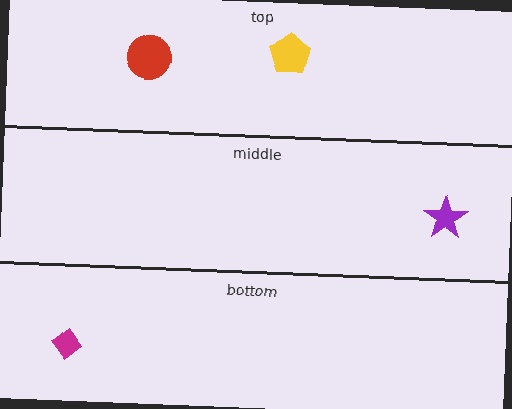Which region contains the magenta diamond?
The bottom region.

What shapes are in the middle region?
The purple star.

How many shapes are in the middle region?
1.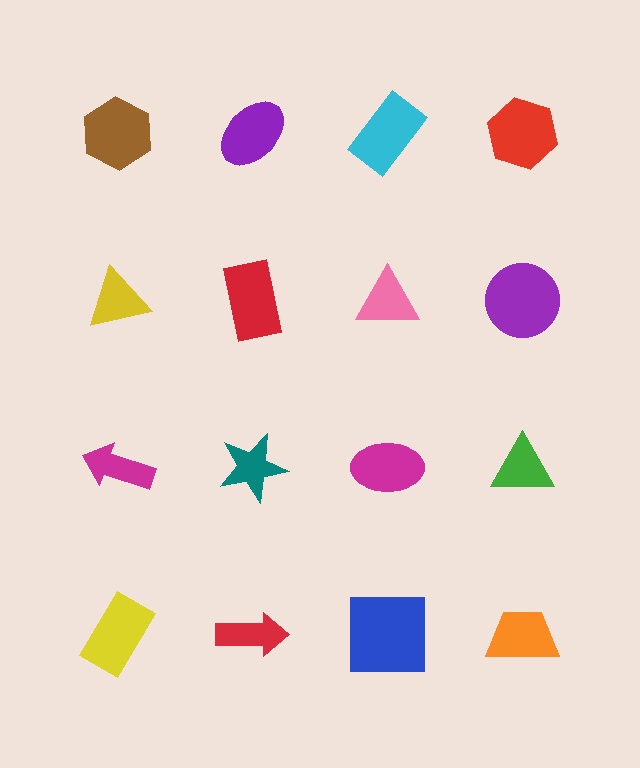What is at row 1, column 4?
A red hexagon.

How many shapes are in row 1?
4 shapes.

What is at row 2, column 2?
A red rectangle.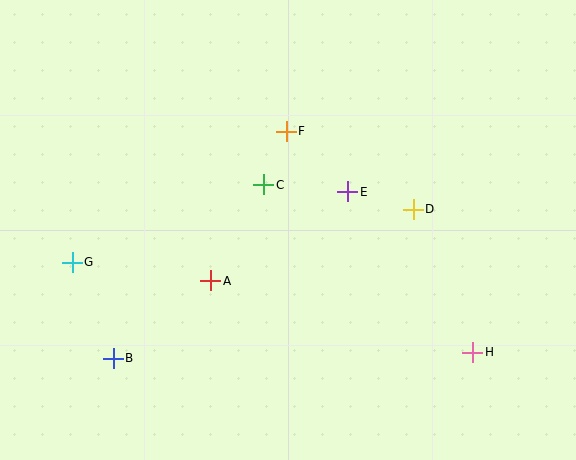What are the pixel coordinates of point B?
Point B is at (113, 358).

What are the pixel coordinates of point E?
Point E is at (348, 192).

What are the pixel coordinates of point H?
Point H is at (473, 352).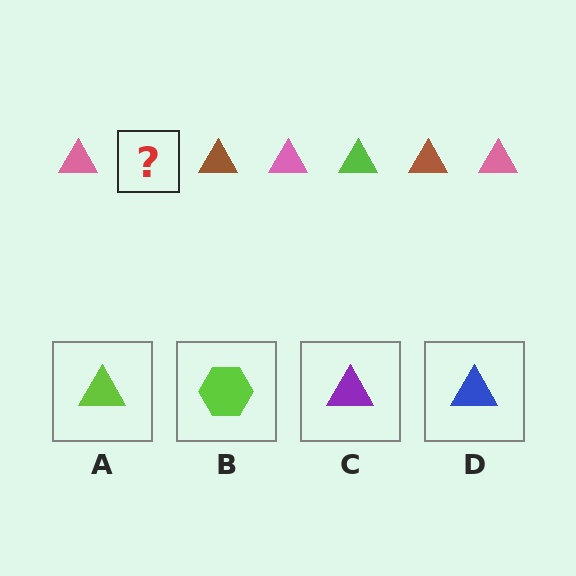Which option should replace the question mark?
Option A.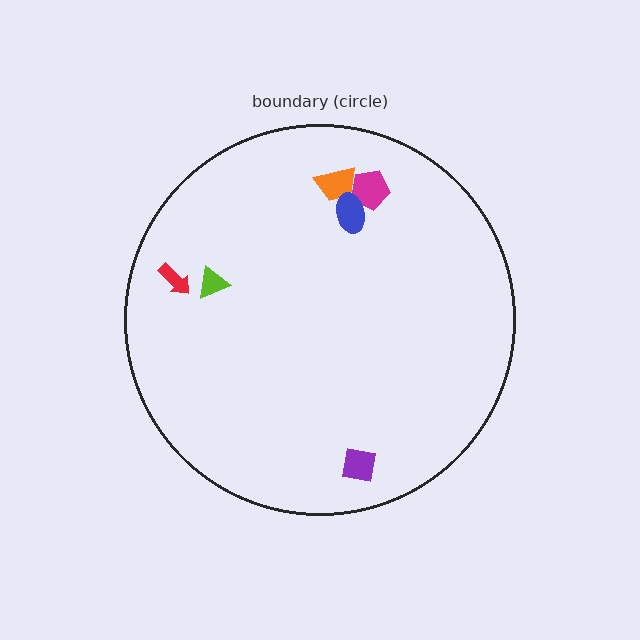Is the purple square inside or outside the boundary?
Inside.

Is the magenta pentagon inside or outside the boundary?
Inside.